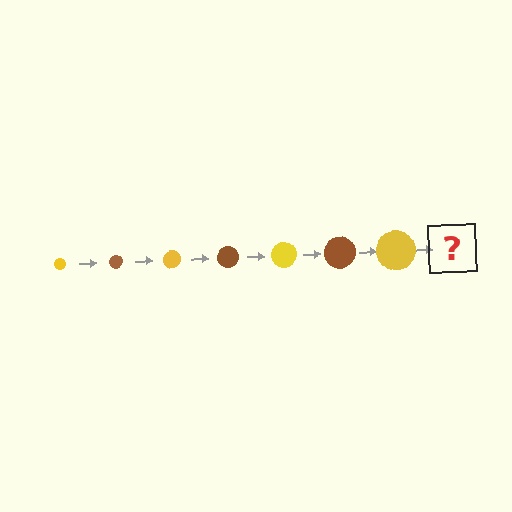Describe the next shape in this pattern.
It should be a brown circle, larger than the previous one.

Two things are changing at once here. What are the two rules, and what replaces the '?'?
The two rules are that the circle grows larger each step and the color cycles through yellow and brown. The '?' should be a brown circle, larger than the previous one.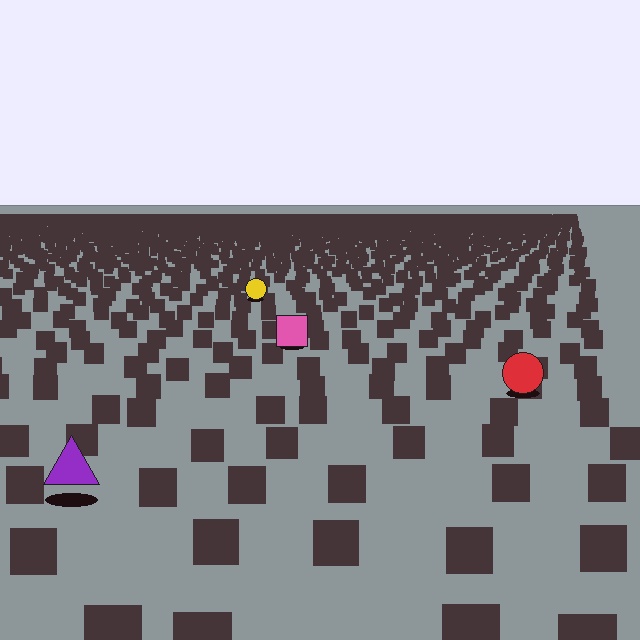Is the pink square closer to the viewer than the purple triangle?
No. The purple triangle is closer — you can tell from the texture gradient: the ground texture is coarser near it.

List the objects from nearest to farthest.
From nearest to farthest: the purple triangle, the red circle, the pink square, the yellow circle.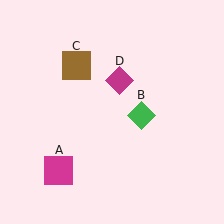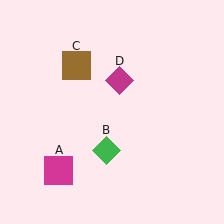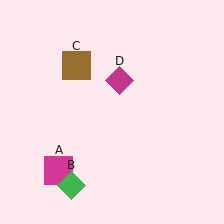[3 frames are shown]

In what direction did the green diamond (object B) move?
The green diamond (object B) moved down and to the left.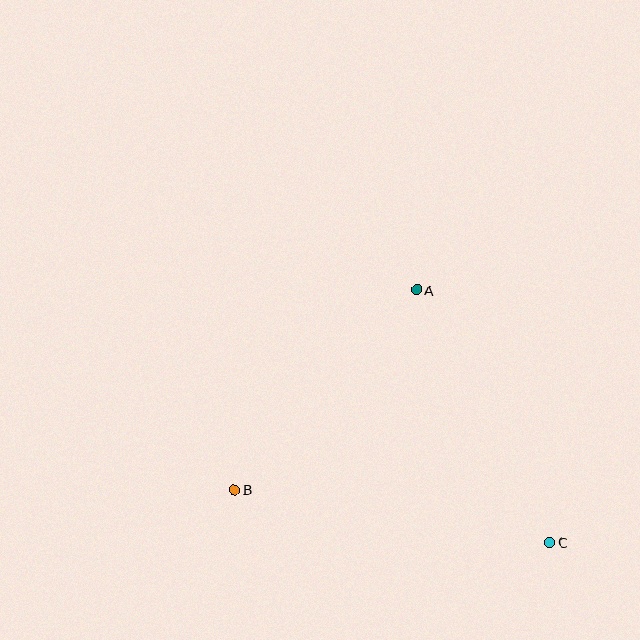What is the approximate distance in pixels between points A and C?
The distance between A and C is approximately 285 pixels.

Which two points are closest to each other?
Points A and B are closest to each other.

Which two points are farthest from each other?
Points B and C are farthest from each other.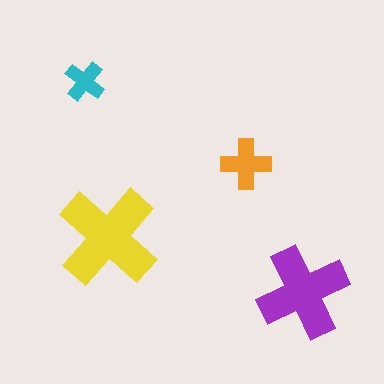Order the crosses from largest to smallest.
the yellow one, the purple one, the orange one, the cyan one.